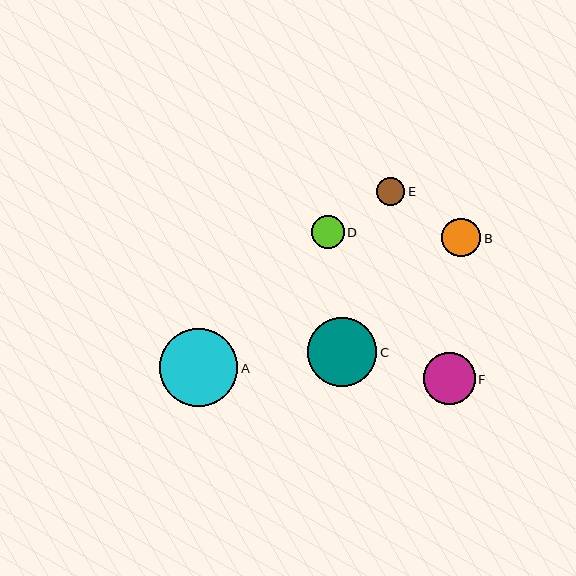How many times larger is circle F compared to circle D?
Circle F is approximately 1.6 times the size of circle D.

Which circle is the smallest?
Circle E is the smallest with a size of approximately 29 pixels.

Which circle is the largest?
Circle A is the largest with a size of approximately 78 pixels.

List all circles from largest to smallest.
From largest to smallest: A, C, F, B, D, E.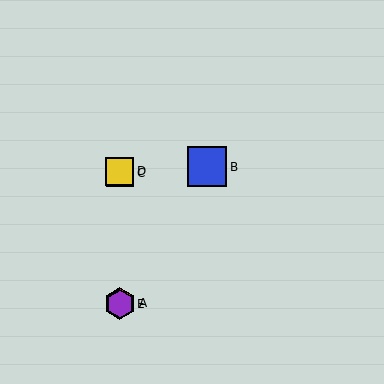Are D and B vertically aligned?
No, D is at x≈120 and B is at x≈207.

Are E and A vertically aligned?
Yes, both are at x≈120.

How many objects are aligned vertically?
4 objects (A, C, D, E) are aligned vertically.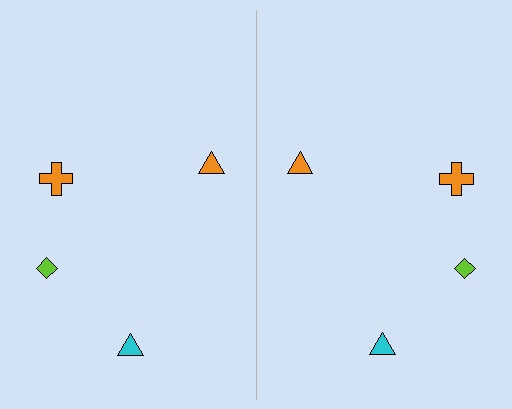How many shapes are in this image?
There are 8 shapes in this image.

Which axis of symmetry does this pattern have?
The pattern has a vertical axis of symmetry running through the center of the image.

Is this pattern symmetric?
Yes, this pattern has bilateral (reflection) symmetry.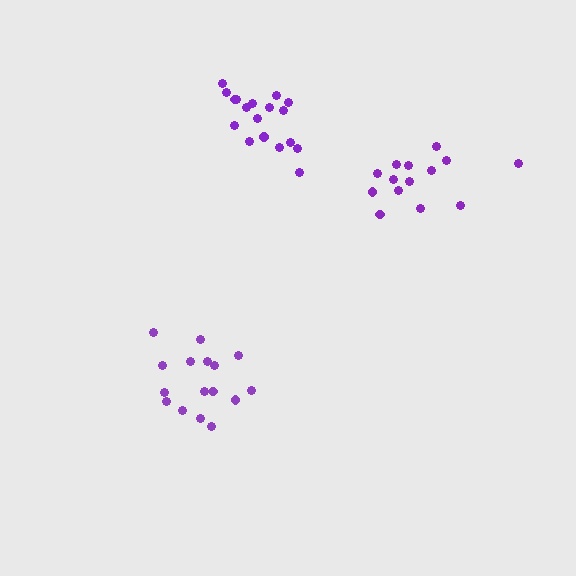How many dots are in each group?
Group 1: 14 dots, Group 2: 16 dots, Group 3: 18 dots (48 total).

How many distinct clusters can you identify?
There are 3 distinct clusters.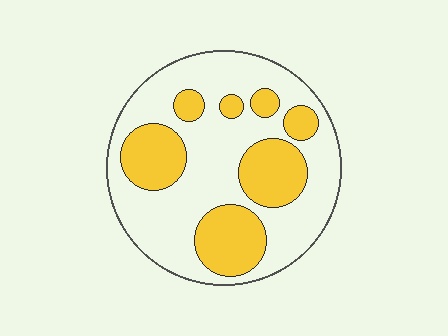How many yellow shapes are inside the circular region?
7.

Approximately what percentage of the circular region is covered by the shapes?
Approximately 35%.